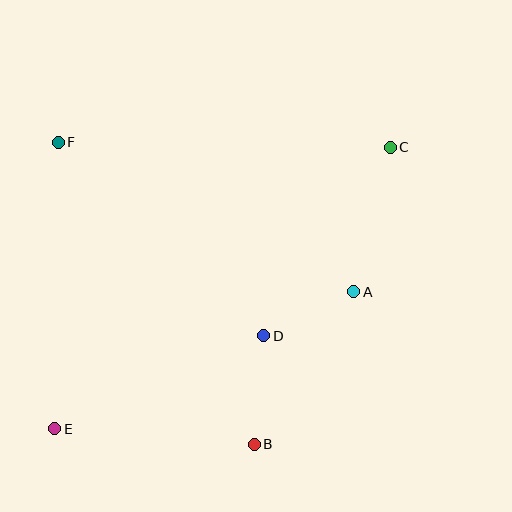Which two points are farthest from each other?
Points C and E are farthest from each other.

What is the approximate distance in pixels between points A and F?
The distance between A and F is approximately 331 pixels.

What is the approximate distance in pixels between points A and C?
The distance between A and C is approximately 149 pixels.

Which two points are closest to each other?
Points A and D are closest to each other.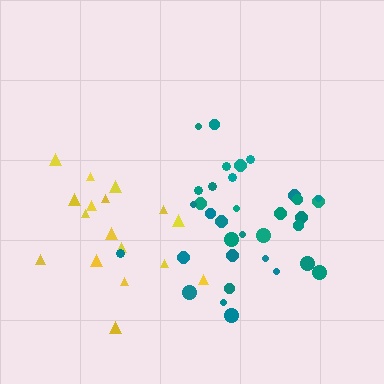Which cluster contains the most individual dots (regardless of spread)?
Teal (34).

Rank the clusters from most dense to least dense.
teal, yellow.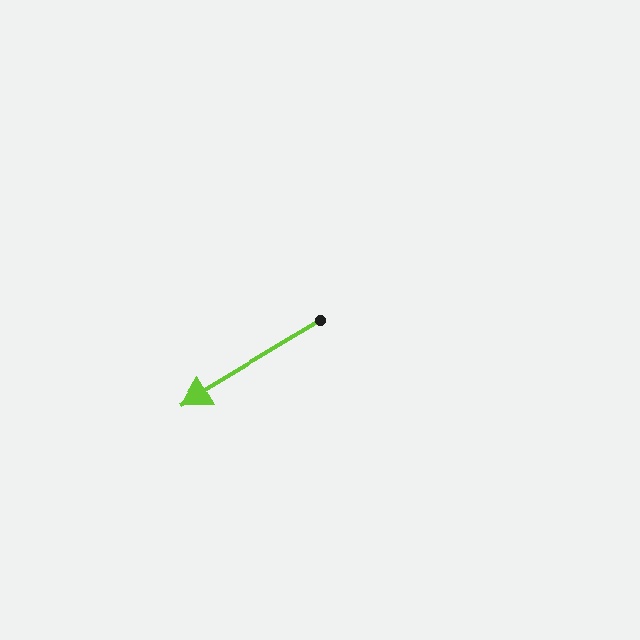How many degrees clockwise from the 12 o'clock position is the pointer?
Approximately 239 degrees.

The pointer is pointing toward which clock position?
Roughly 8 o'clock.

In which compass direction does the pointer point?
Southwest.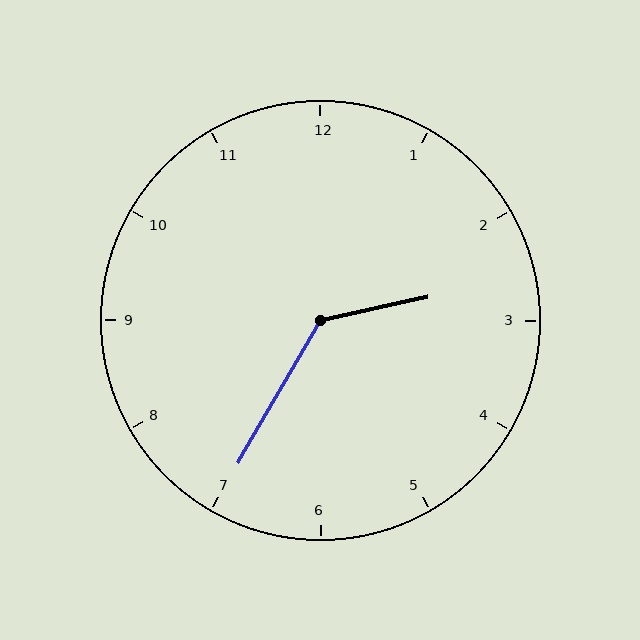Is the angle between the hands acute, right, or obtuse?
It is obtuse.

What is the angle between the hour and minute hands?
Approximately 132 degrees.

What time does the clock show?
2:35.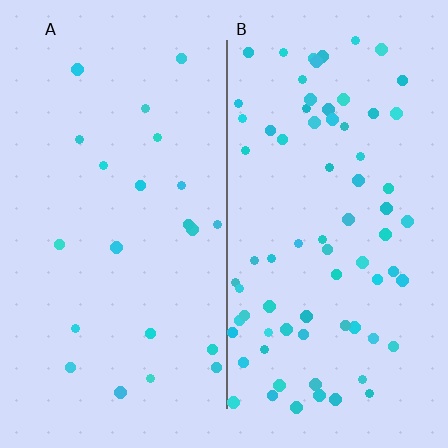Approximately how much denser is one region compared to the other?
Approximately 3.4× — region B over region A.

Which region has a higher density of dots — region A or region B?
B (the right).